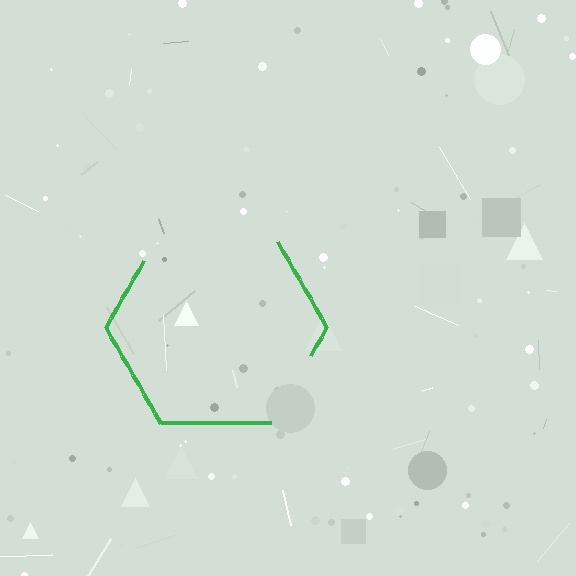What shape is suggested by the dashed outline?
The dashed outline suggests a hexagon.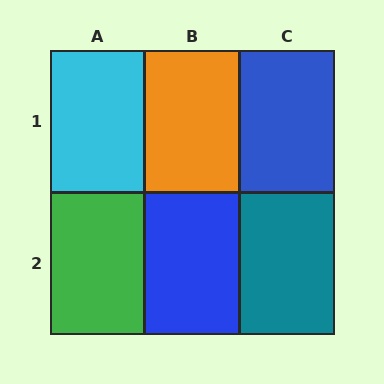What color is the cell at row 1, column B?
Orange.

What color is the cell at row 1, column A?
Cyan.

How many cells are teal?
1 cell is teal.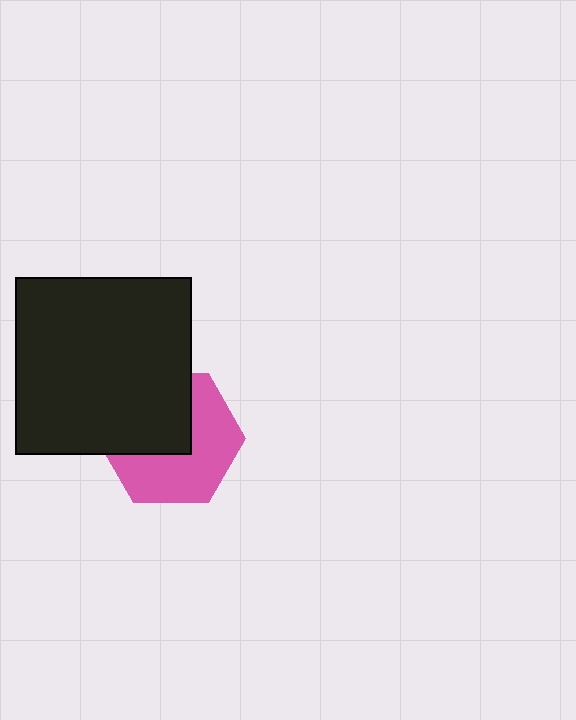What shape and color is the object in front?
The object in front is a black square.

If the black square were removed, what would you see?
You would see the complete pink hexagon.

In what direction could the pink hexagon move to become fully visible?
The pink hexagon could move toward the lower-right. That would shift it out from behind the black square entirely.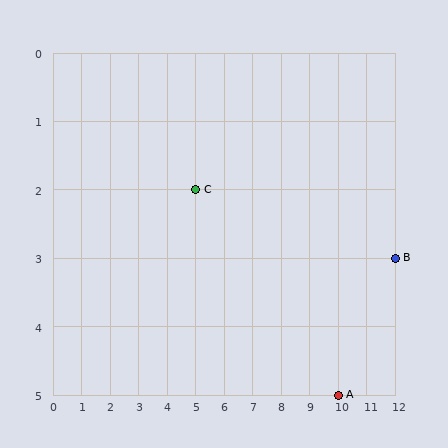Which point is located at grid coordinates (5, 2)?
Point C is at (5, 2).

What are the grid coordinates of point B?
Point B is at grid coordinates (12, 3).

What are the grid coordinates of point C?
Point C is at grid coordinates (5, 2).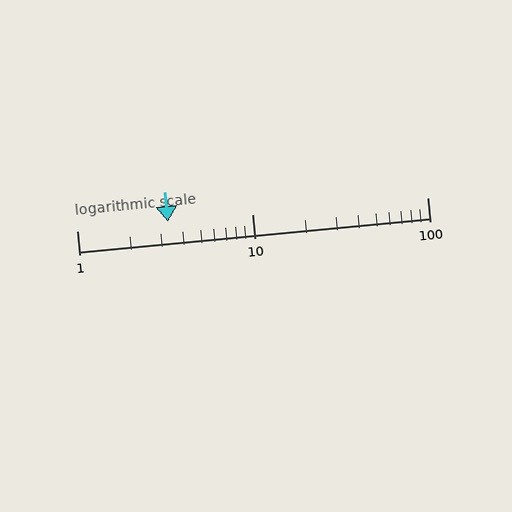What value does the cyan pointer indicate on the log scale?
The pointer indicates approximately 3.3.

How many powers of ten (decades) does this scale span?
The scale spans 2 decades, from 1 to 100.